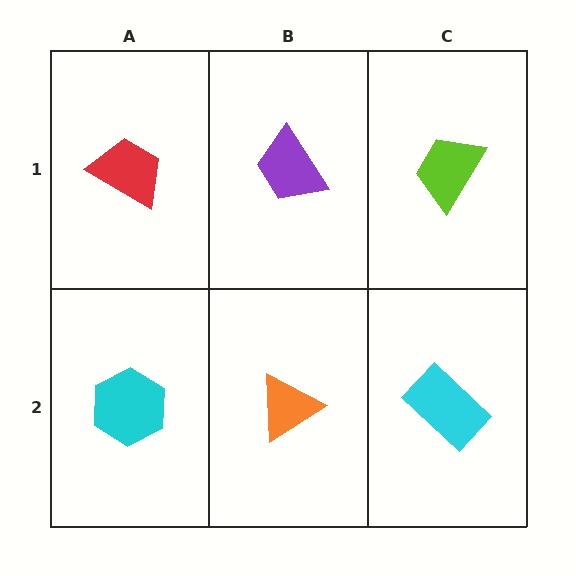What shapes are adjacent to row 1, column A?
A cyan hexagon (row 2, column A), a purple trapezoid (row 1, column B).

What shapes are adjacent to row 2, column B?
A purple trapezoid (row 1, column B), a cyan hexagon (row 2, column A), a cyan rectangle (row 2, column C).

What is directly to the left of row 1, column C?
A purple trapezoid.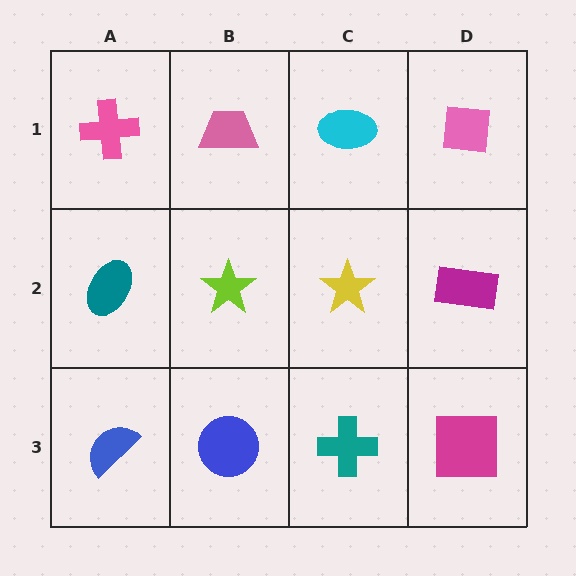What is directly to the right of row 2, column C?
A magenta rectangle.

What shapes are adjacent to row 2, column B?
A pink trapezoid (row 1, column B), a blue circle (row 3, column B), a teal ellipse (row 2, column A), a yellow star (row 2, column C).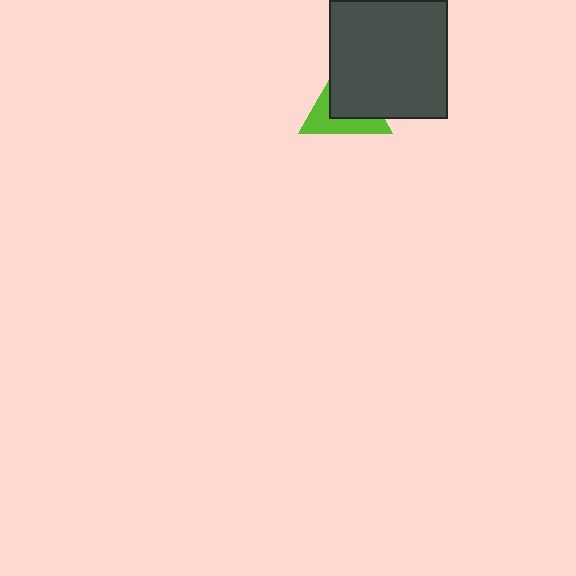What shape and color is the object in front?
The object in front is a dark gray square.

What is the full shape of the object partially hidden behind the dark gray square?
The partially hidden object is a lime triangle.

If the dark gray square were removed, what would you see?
You would see the complete lime triangle.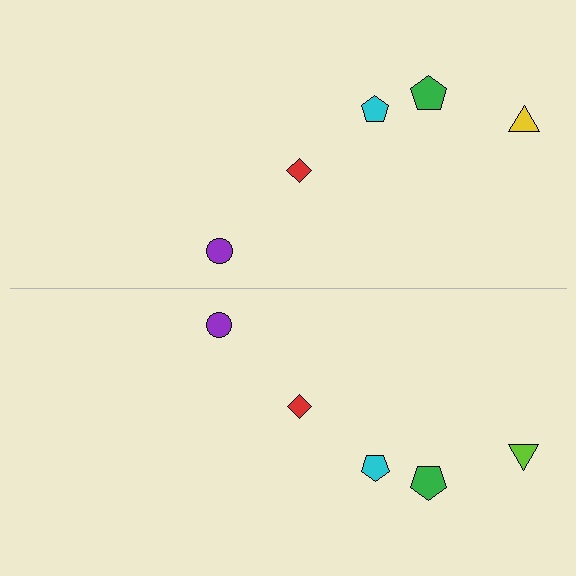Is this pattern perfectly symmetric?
No, the pattern is not perfectly symmetric. The lime triangle on the bottom side breaks the symmetry — its mirror counterpart is yellow.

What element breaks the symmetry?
The lime triangle on the bottom side breaks the symmetry — its mirror counterpart is yellow.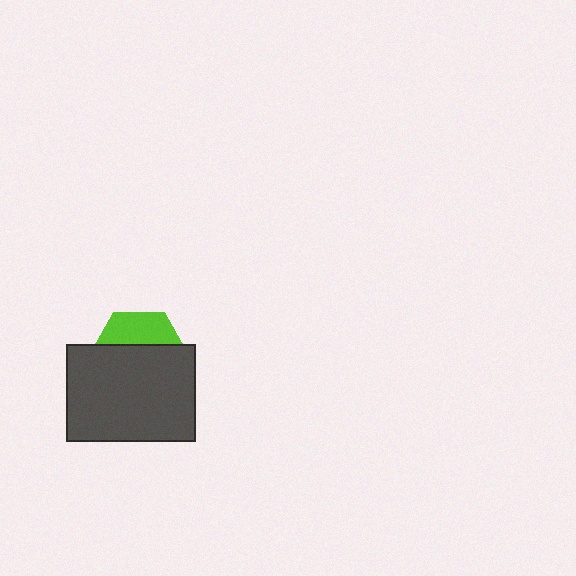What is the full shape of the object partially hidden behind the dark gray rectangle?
The partially hidden object is a lime hexagon.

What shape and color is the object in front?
The object in front is a dark gray rectangle.